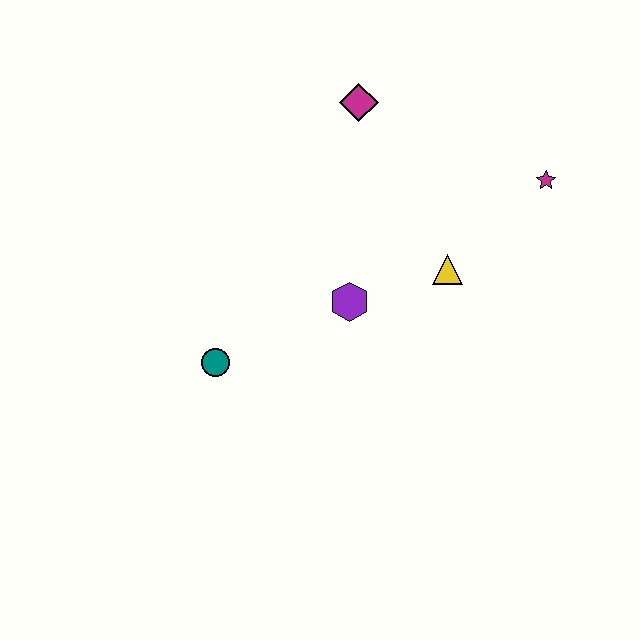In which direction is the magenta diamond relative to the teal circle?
The magenta diamond is above the teal circle.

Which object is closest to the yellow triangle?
The purple hexagon is closest to the yellow triangle.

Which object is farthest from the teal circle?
The magenta star is farthest from the teal circle.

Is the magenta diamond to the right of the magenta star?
No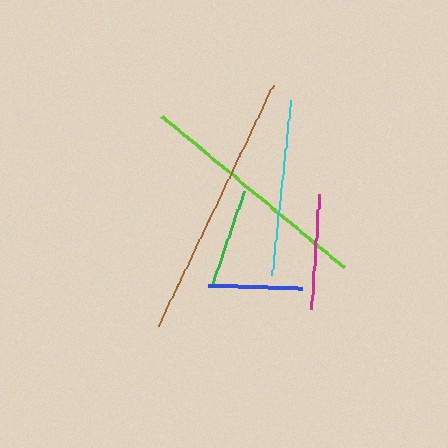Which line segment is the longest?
The brown line is the longest at approximately 267 pixels.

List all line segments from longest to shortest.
From longest to shortest: brown, lime, cyan, magenta, green, blue.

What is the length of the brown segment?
The brown segment is approximately 267 pixels long.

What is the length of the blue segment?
The blue segment is approximately 94 pixels long.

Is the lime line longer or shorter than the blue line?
The lime line is longer than the blue line.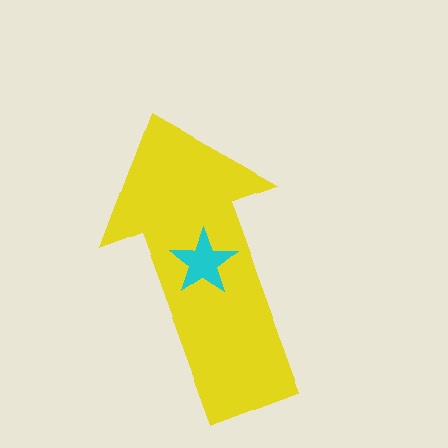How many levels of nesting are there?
2.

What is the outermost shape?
The yellow arrow.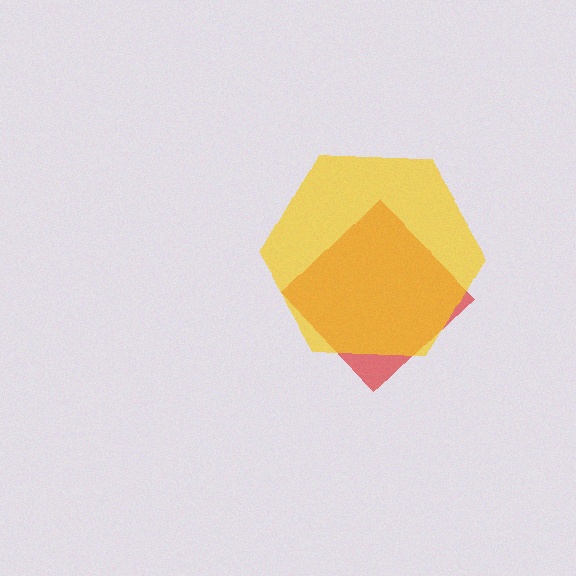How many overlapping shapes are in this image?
There are 2 overlapping shapes in the image.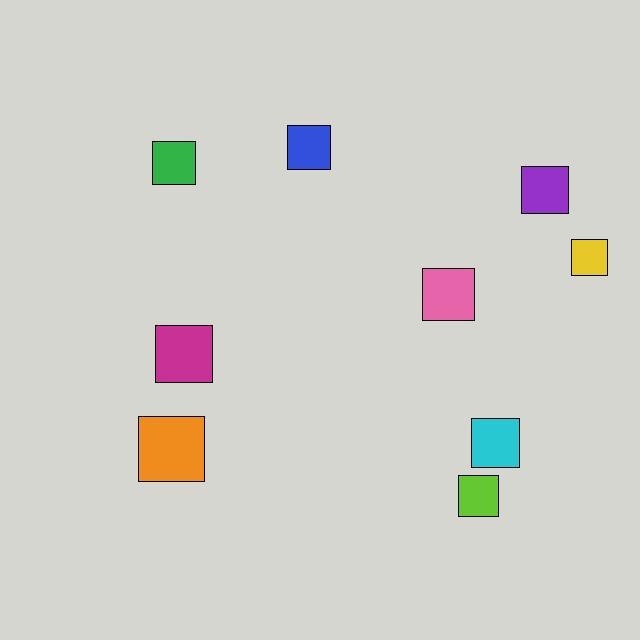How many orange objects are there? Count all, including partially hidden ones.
There is 1 orange object.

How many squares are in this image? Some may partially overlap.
There are 9 squares.